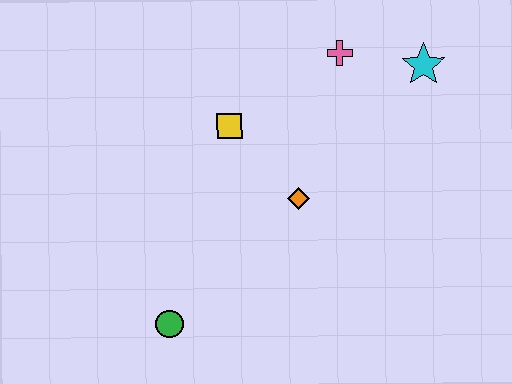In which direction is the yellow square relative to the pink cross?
The yellow square is to the left of the pink cross.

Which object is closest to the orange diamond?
The yellow square is closest to the orange diamond.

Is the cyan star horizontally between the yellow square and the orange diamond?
No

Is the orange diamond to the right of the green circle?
Yes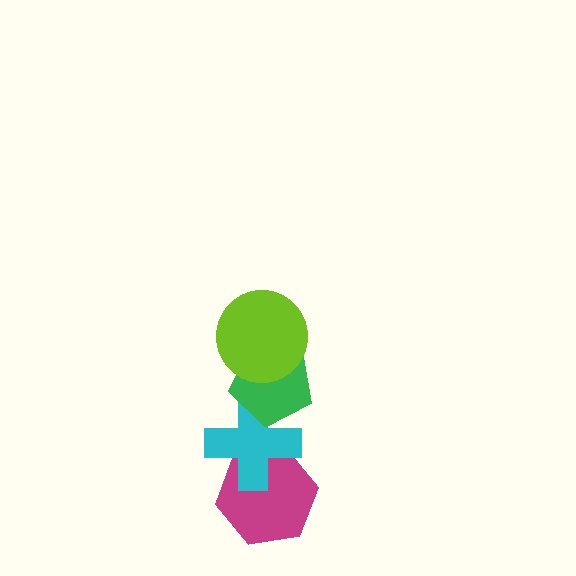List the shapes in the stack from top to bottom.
From top to bottom: the lime circle, the green pentagon, the cyan cross, the magenta hexagon.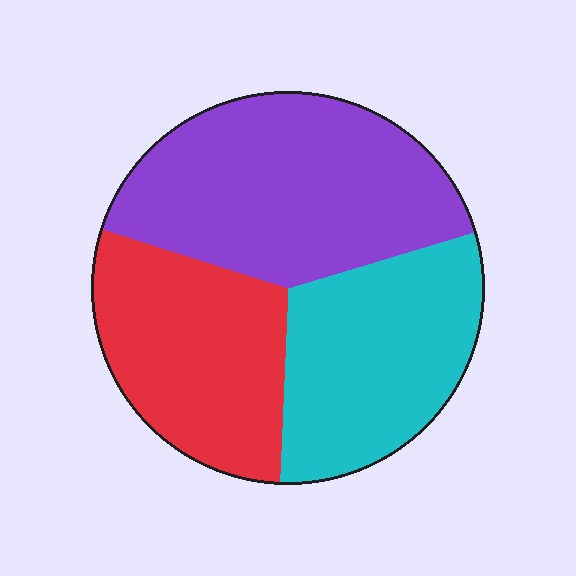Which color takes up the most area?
Purple, at roughly 40%.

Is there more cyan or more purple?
Purple.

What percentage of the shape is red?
Red covers around 30% of the shape.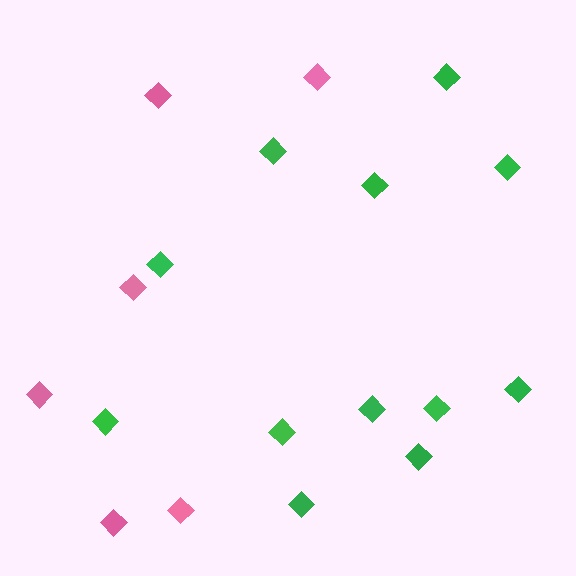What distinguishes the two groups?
There are 2 groups: one group of pink diamonds (6) and one group of green diamonds (12).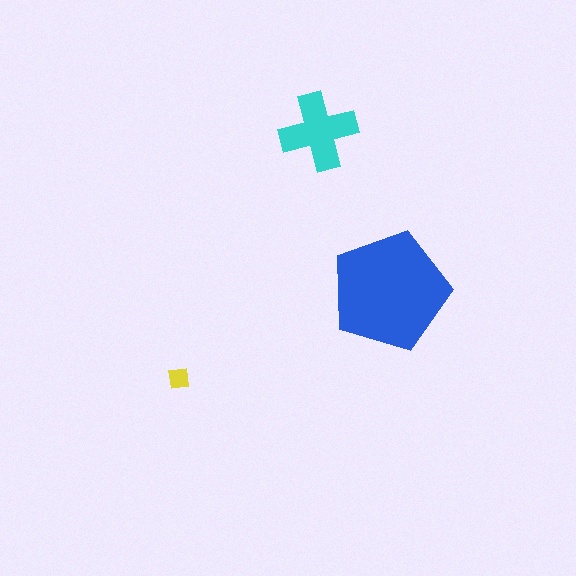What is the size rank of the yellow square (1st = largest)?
3rd.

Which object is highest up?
The cyan cross is topmost.